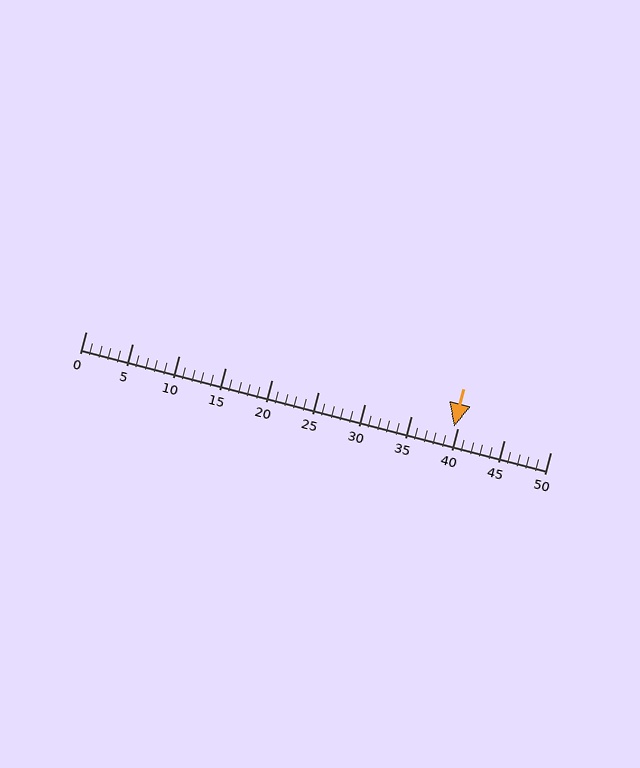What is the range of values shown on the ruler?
The ruler shows values from 0 to 50.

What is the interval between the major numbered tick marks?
The major tick marks are spaced 5 units apart.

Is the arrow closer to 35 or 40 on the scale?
The arrow is closer to 40.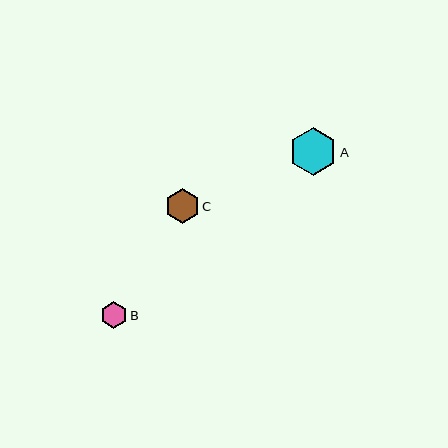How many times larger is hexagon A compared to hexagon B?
Hexagon A is approximately 1.8 times the size of hexagon B.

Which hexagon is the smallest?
Hexagon B is the smallest with a size of approximately 27 pixels.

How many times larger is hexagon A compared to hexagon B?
Hexagon A is approximately 1.8 times the size of hexagon B.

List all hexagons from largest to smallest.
From largest to smallest: A, C, B.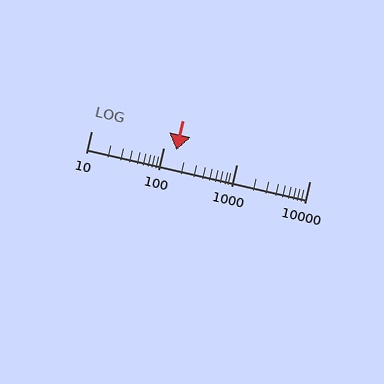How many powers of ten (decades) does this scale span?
The scale spans 3 decades, from 10 to 10000.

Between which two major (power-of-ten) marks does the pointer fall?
The pointer is between 100 and 1000.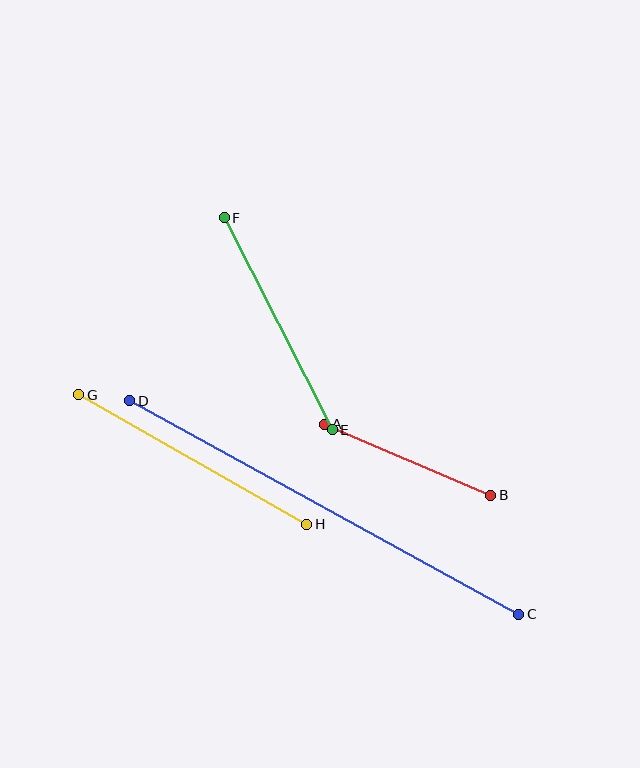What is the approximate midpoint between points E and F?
The midpoint is at approximately (278, 324) pixels.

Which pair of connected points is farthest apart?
Points C and D are farthest apart.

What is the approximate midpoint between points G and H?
The midpoint is at approximately (193, 459) pixels.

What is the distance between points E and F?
The distance is approximately 238 pixels.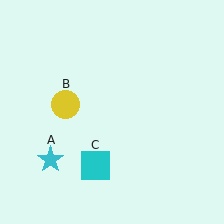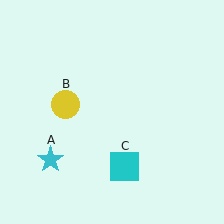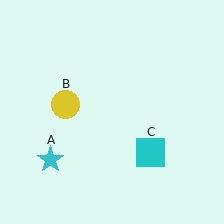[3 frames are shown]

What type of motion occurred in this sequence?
The cyan square (object C) rotated counterclockwise around the center of the scene.